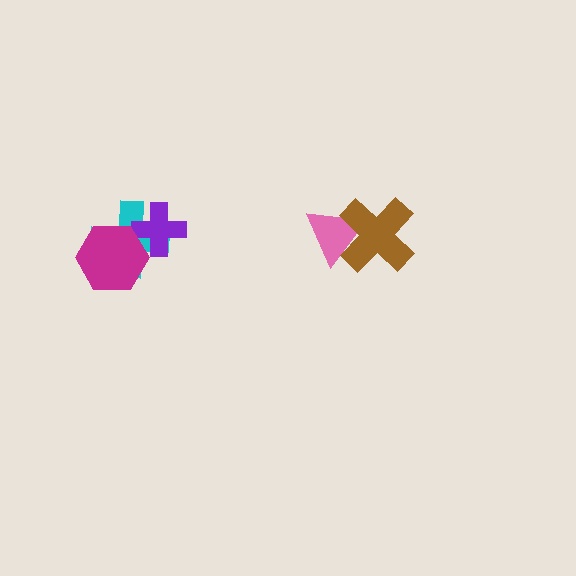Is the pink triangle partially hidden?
Yes, it is partially covered by another shape.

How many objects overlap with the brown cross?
1 object overlaps with the brown cross.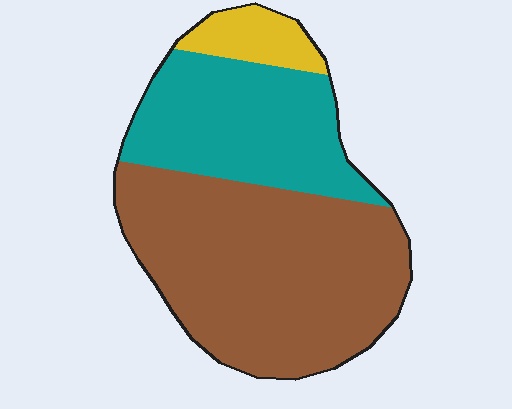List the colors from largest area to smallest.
From largest to smallest: brown, teal, yellow.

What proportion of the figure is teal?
Teal covers 33% of the figure.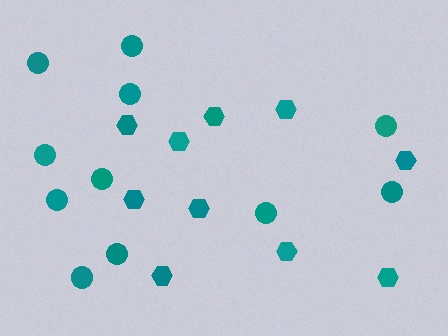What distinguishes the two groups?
There are 2 groups: one group of circles (11) and one group of hexagons (10).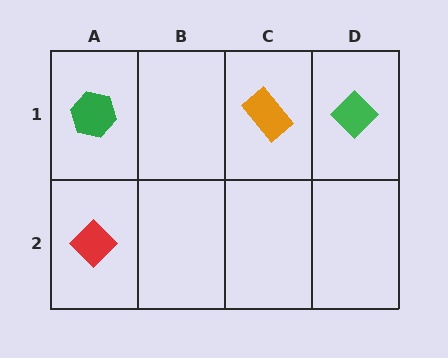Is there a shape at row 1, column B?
No, that cell is empty.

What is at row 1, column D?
A green diamond.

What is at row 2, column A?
A red diamond.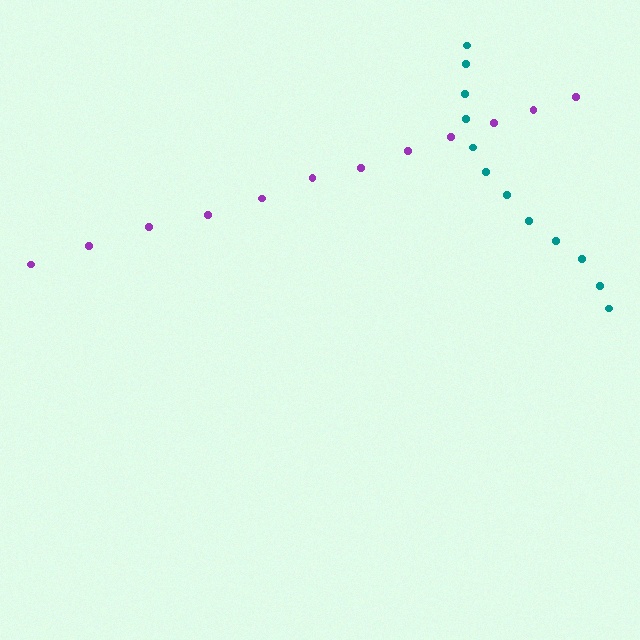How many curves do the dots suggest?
There are 2 distinct paths.